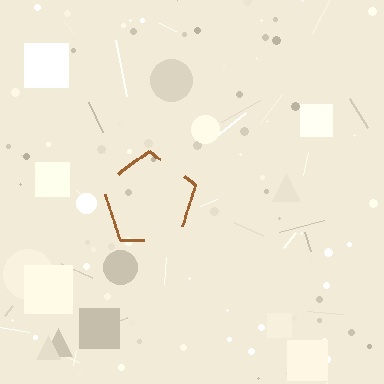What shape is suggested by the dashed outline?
The dashed outline suggests a pentagon.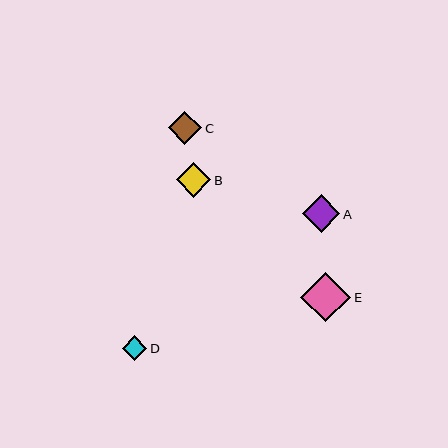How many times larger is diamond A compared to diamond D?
Diamond A is approximately 1.5 times the size of diamond D.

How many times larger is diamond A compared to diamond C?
Diamond A is approximately 1.1 times the size of diamond C.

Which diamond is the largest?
Diamond E is the largest with a size of approximately 50 pixels.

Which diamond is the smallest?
Diamond D is the smallest with a size of approximately 25 pixels.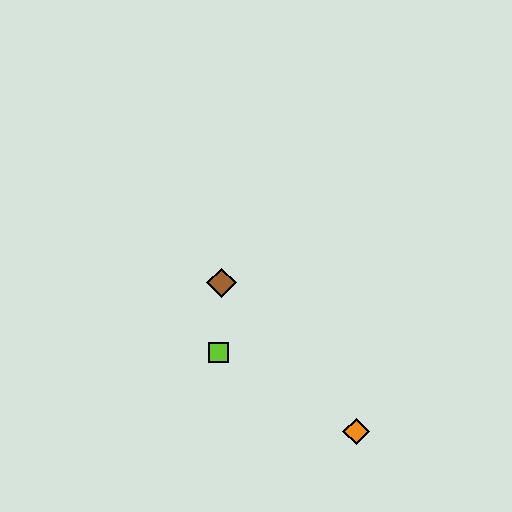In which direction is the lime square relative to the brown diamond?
The lime square is below the brown diamond.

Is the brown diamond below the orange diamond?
No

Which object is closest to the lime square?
The brown diamond is closest to the lime square.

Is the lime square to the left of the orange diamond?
Yes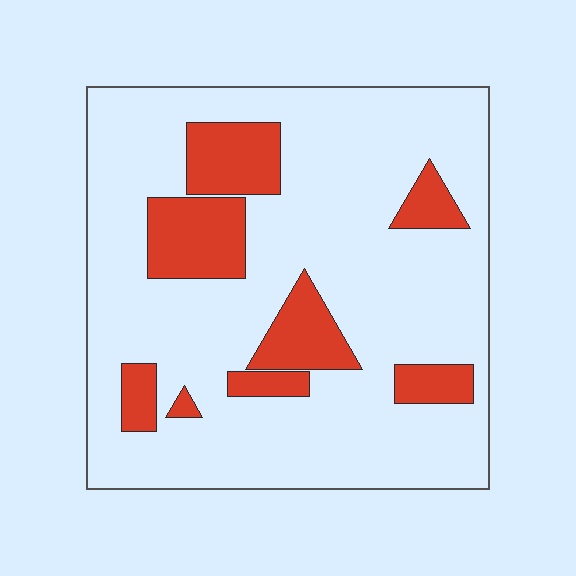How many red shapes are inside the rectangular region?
8.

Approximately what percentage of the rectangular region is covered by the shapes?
Approximately 20%.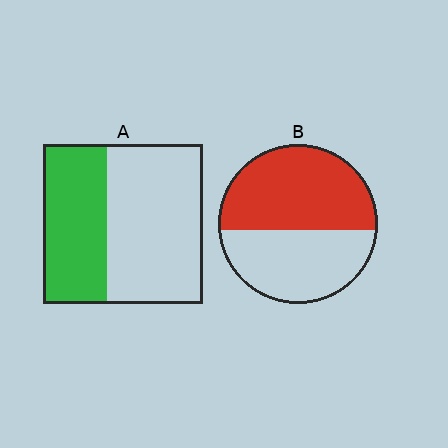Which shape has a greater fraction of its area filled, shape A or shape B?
Shape B.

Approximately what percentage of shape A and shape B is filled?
A is approximately 40% and B is approximately 55%.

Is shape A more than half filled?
No.